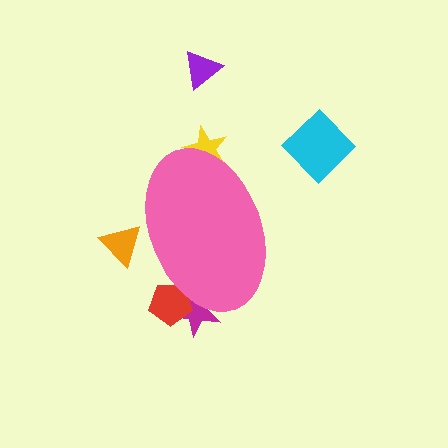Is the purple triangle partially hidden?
No, the purple triangle is fully visible.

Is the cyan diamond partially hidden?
No, the cyan diamond is fully visible.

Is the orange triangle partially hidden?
Yes, the orange triangle is partially hidden behind the pink ellipse.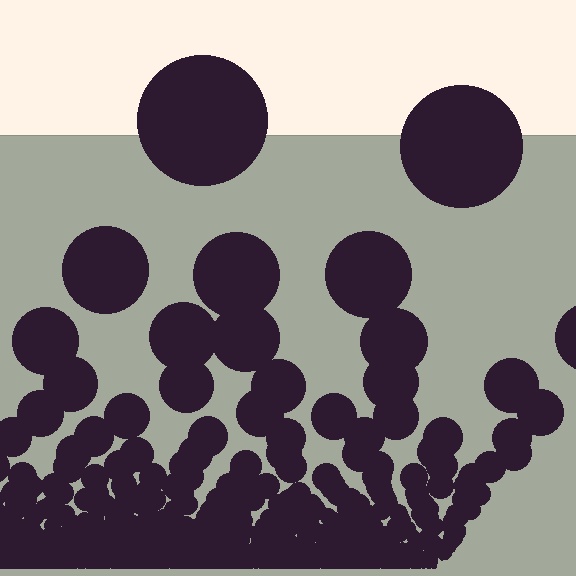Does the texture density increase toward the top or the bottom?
Density increases toward the bottom.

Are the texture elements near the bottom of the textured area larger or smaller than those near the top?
Smaller. The gradient is inverted — elements near the bottom are smaller and denser.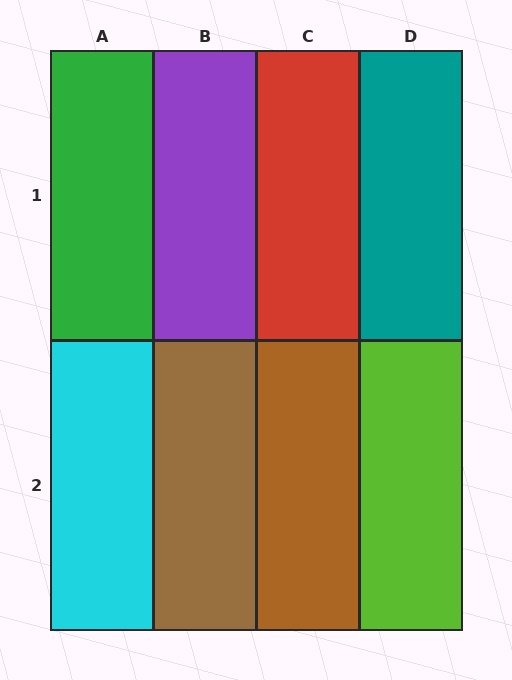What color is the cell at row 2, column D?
Lime.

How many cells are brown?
2 cells are brown.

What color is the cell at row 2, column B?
Brown.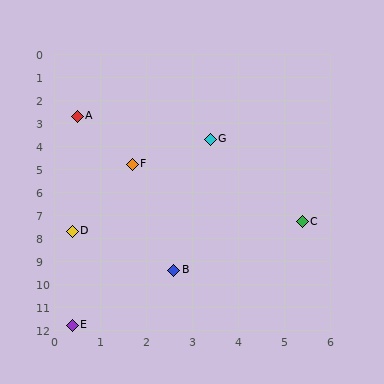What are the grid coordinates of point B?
Point B is at approximately (2.6, 9.4).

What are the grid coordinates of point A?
Point A is at approximately (0.5, 2.7).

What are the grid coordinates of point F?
Point F is at approximately (1.7, 4.8).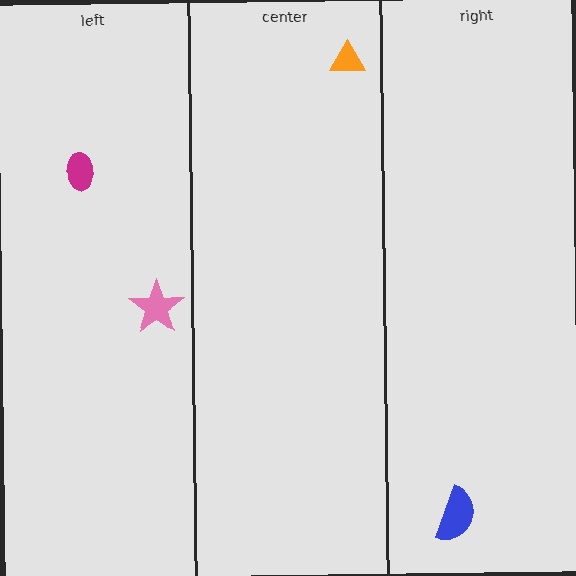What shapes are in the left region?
The magenta ellipse, the pink star.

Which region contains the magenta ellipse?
The left region.